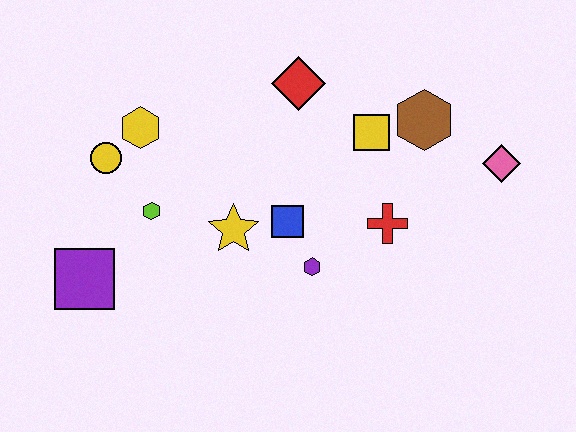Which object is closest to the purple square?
The lime hexagon is closest to the purple square.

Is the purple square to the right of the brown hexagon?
No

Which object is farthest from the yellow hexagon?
The pink diamond is farthest from the yellow hexagon.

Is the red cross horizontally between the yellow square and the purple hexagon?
No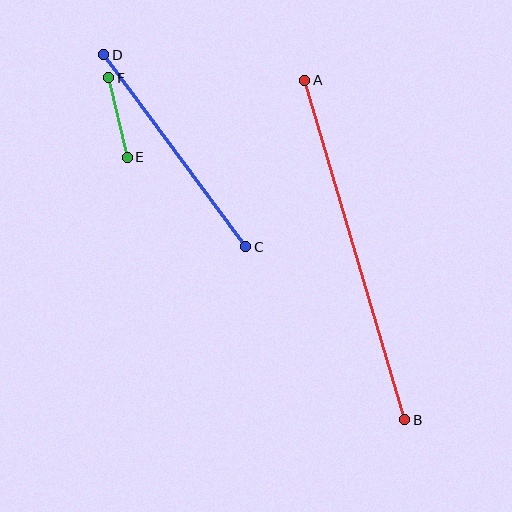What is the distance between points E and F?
The distance is approximately 81 pixels.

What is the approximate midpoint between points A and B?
The midpoint is at approximately (355, 250) pixels.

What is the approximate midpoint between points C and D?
The midpoint is at approximately (175, 151) pixels.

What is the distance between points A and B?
The distance is approximately 354 pixels.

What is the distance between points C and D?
The distance is approximately 239 pixels.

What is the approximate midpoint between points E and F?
The midpoint is at approximately (118, 117) pixels.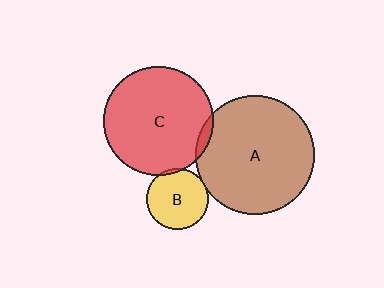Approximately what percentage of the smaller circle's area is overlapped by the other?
Approximately 5%.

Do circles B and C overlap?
Yes.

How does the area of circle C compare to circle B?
Approximately 3.2 times.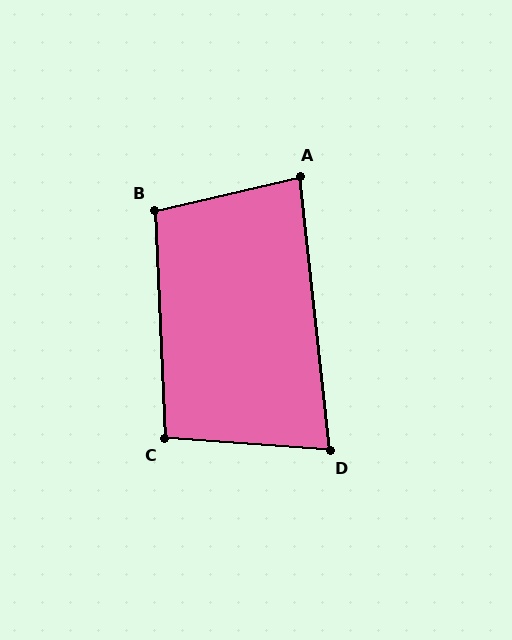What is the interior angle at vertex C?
Approximately 97 degrees (obtuse).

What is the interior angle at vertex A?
Approximately 83 degrees (acute).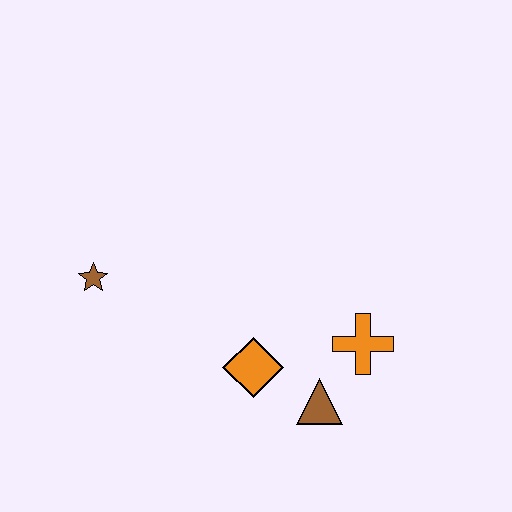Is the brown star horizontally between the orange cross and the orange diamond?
No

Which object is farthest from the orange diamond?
The brown star is farthest from the orange diamond.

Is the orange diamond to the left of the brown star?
No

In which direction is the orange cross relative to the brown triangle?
The orange cross is above the brown triangle.